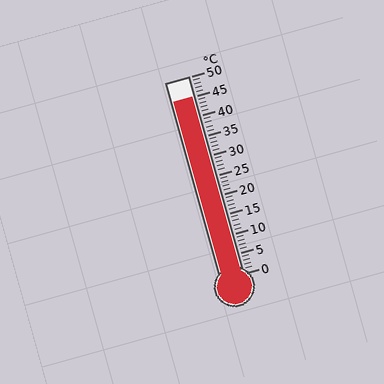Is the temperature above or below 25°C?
The temperature is above 25°C.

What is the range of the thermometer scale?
The thermometer scale ranges from 0°C to 50°C.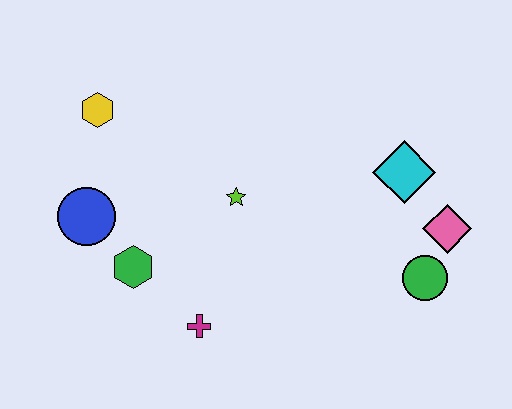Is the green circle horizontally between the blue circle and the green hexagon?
No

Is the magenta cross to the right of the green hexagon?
Yes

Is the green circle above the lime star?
No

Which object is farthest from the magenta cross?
The pink diamond is farthest from the magenta cross.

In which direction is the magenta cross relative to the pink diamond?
The magenta cross is to the left of the pink diamond.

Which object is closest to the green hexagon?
The blue circle is closest to the green hexagon.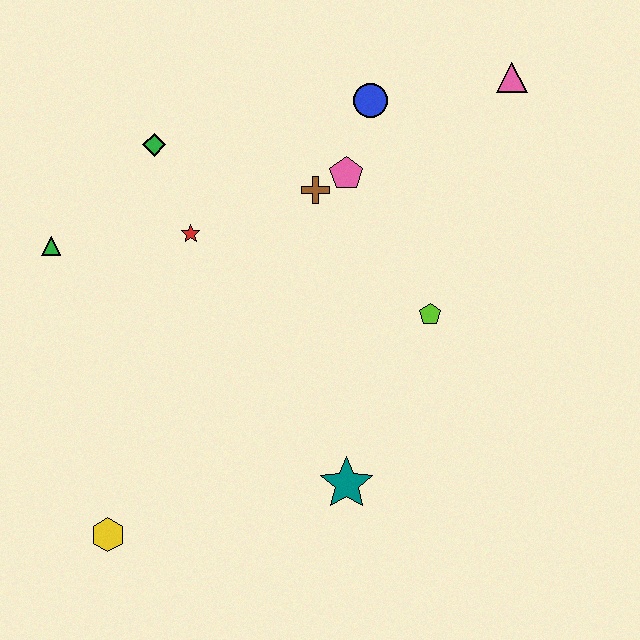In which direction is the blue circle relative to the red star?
The blue circle is to the right of the red star.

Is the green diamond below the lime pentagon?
No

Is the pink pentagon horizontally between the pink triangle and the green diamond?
Yes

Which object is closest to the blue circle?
The pink pentagon is closest to the blue circle.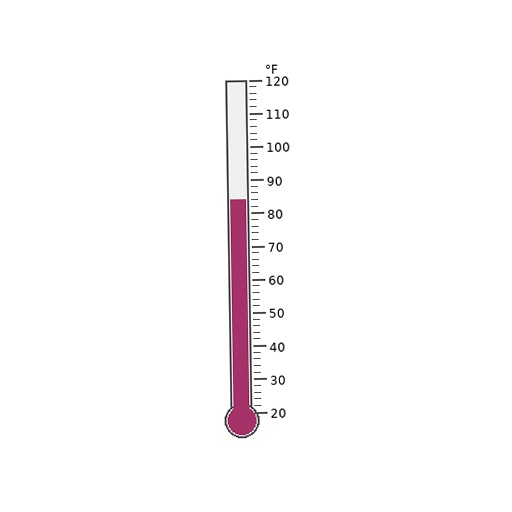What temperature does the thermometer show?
The thermometer shows approximately 84°F.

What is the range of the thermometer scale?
The thermometer scale ranges from 20°F to 120°F.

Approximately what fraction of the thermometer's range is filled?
The thermometer is filled to approximately 65% of its range.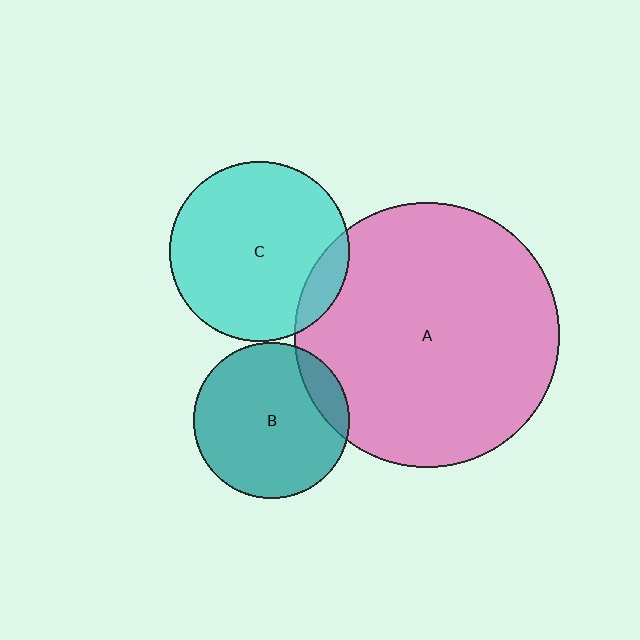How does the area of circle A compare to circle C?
Approximately 2.2 times.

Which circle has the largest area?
Circle A (pink).